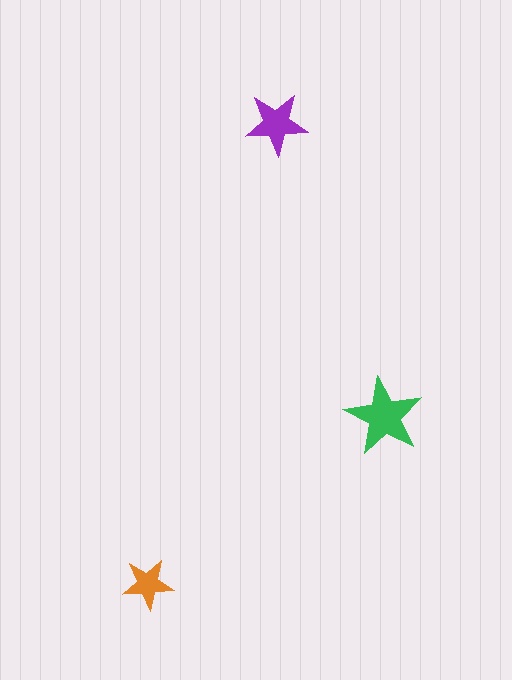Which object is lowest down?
The orange star is bottommost.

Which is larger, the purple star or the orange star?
The purple one.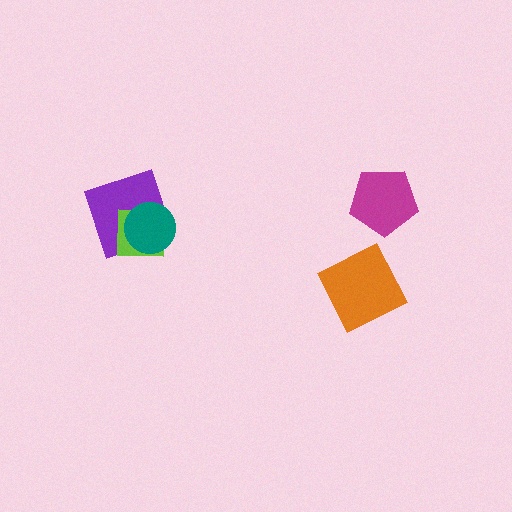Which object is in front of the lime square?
The teal circle is in front of the lime square.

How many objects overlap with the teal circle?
2 objects overlap with the teal circle.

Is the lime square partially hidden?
Yes, it is partially covered by another shape.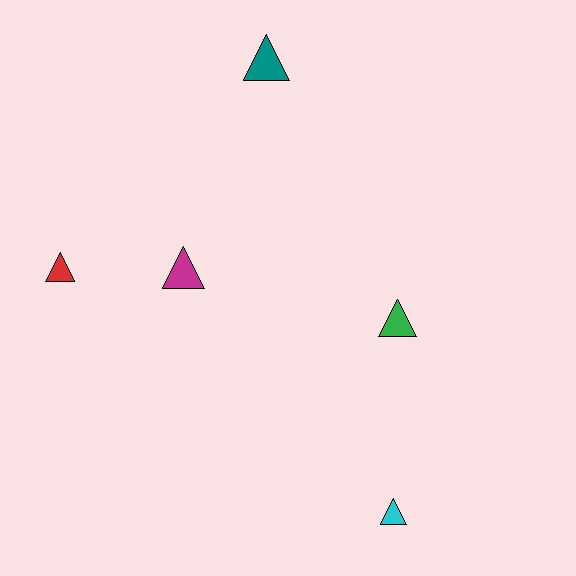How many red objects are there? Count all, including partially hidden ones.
There is 1 red object.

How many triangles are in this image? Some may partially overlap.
There are 5 triangles.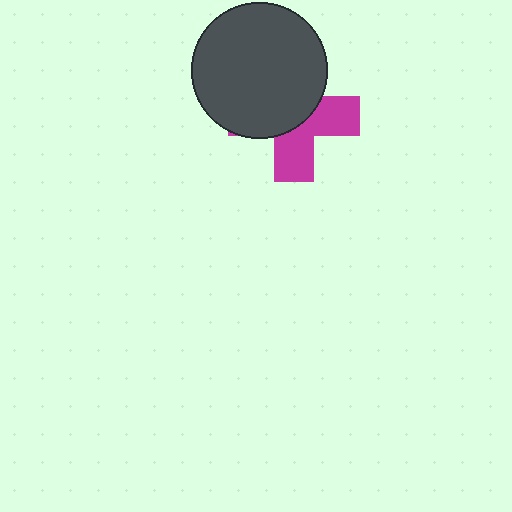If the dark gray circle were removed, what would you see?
You would see the complete magenta cross.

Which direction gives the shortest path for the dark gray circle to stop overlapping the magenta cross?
Moving toward the upper-left gives the shortest separation.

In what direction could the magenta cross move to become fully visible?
The magenta cross could move toward the lower-right. That would shift it out from behind the dark gray circle entirely.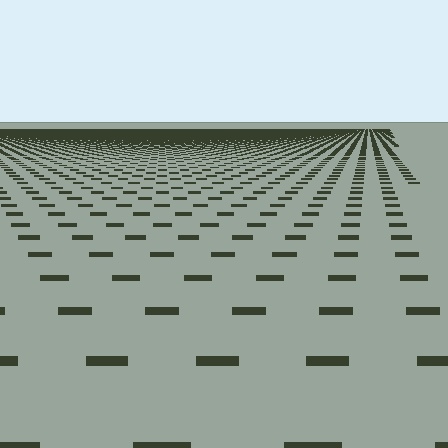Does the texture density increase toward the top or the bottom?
Density increases toward the top.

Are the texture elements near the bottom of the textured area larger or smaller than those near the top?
Larger. Near the bottom, elements are closer to the viewer and appear at a bigger on-screen size.